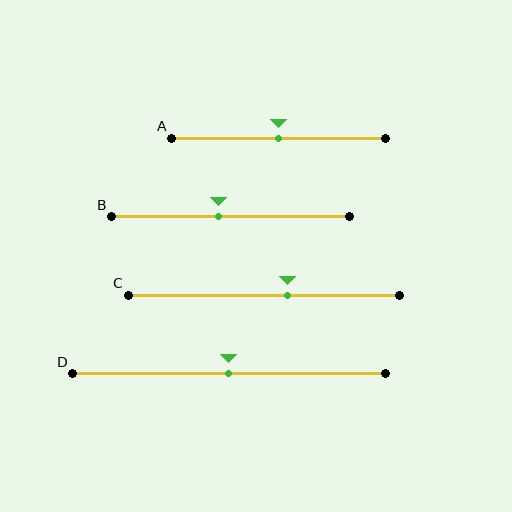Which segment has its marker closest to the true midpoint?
Segment A has its marker closest to the true midpoint.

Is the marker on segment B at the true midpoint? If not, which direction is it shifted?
No, the marker on segment B is shifted to the left by about 5% of the segment length.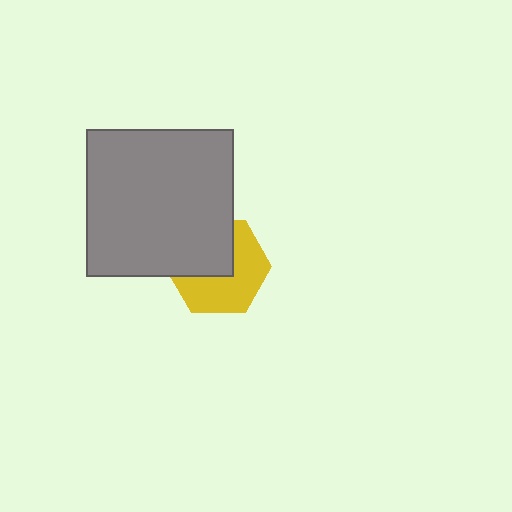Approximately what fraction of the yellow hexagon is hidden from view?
Roughly 44% of the yellow hexagon is hidden behind the gray square.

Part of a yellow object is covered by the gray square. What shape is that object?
It is a hexagon.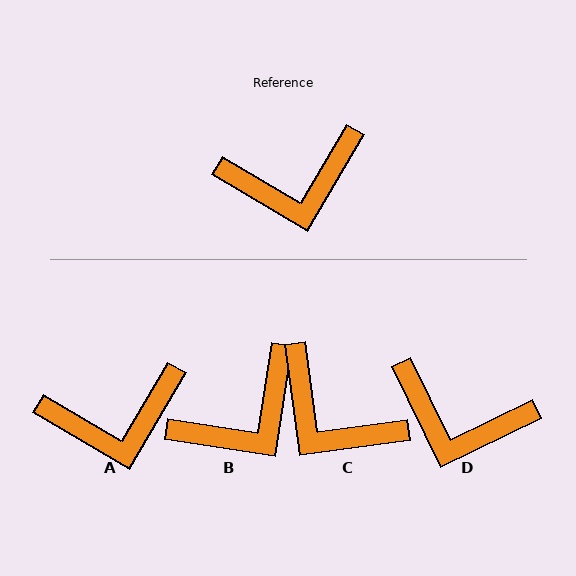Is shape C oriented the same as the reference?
No, it is off by about 52 degrees.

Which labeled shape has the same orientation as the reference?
A.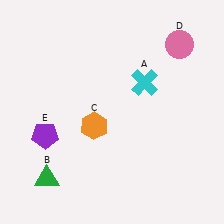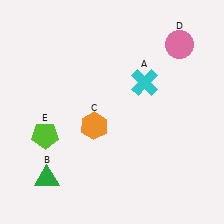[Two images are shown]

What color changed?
The pentagon (E) changed from purple in Image 1 to lime in Image 2.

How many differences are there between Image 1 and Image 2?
There is 1 difference between the two images.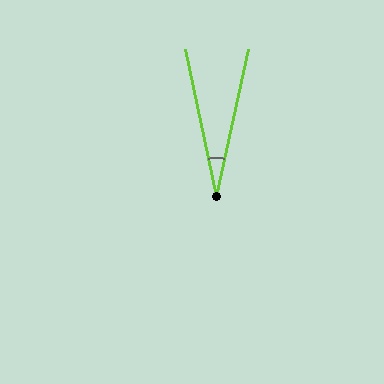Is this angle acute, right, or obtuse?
It is acute.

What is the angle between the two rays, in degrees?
Approximately 24 degrees.